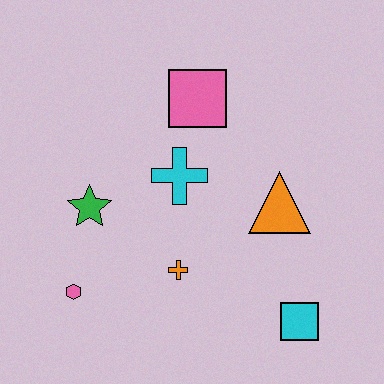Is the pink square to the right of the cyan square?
No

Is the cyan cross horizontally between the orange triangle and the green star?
Yes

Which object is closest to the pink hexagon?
The green star is closest to the pink hexagon.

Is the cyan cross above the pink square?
No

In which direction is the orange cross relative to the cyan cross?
The orange cross is below the cyan cross.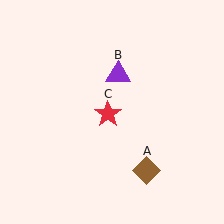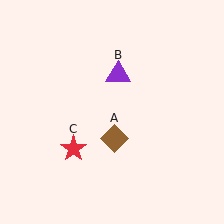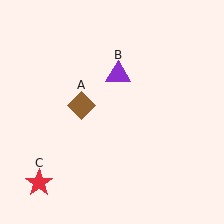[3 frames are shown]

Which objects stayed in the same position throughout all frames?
Purple triangle (object B) remained stationary.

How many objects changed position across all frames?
2 objects changed position: brown diamond (object A), red star (object C).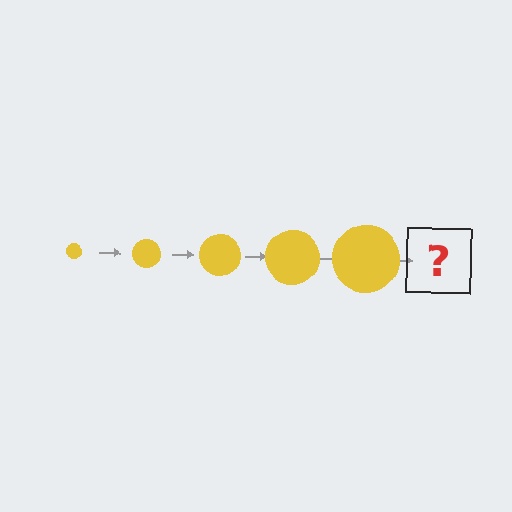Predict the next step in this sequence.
The next step is a yellow circle, larger than the previous one.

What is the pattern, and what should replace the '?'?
The pattern is that the circle gets progressively larger each step. The '?' should be a yellow circle, larger than the previous one.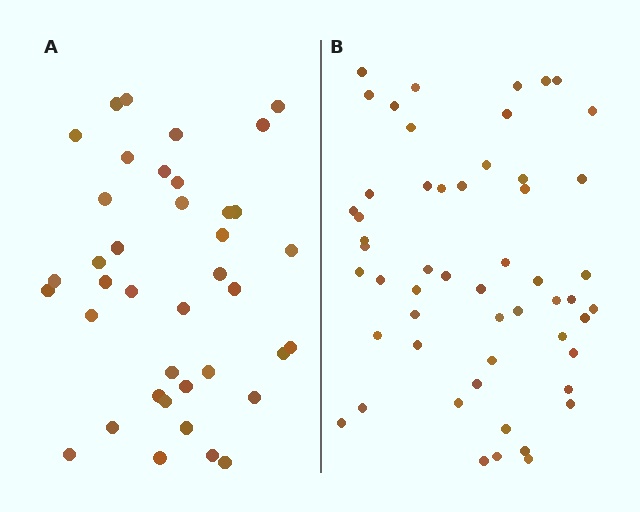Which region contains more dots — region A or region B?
Region B (the right region) has more dots.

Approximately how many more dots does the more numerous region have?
Region B has approximately 15 more dots than region A.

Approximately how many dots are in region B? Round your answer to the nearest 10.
About 50 dots. (The exact count is 54, which rounds to 50.)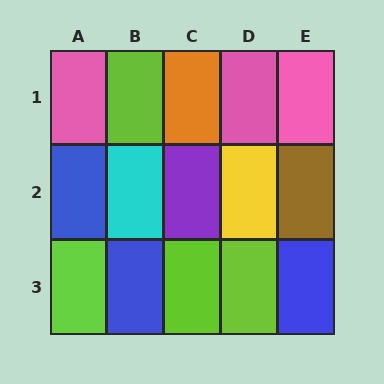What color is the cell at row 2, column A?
Blue.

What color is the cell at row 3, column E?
Blue.